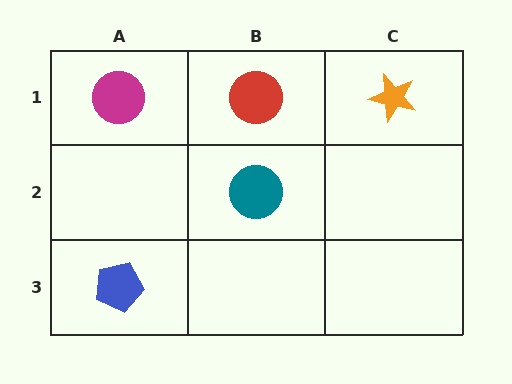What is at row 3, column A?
A blue pentagon.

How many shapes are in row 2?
1 shape.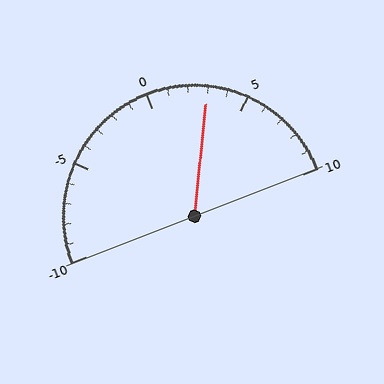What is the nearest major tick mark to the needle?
The nearest major tick mark is 5.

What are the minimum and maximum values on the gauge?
The gauge ranges from -10 to 10.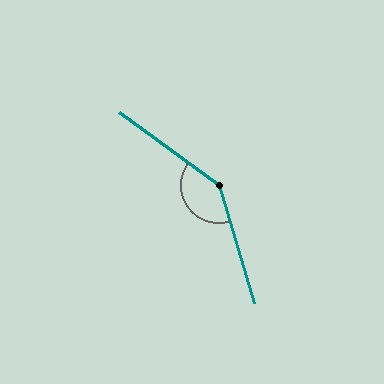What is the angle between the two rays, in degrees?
Approximately 142 degrees.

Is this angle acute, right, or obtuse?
It is obtuse.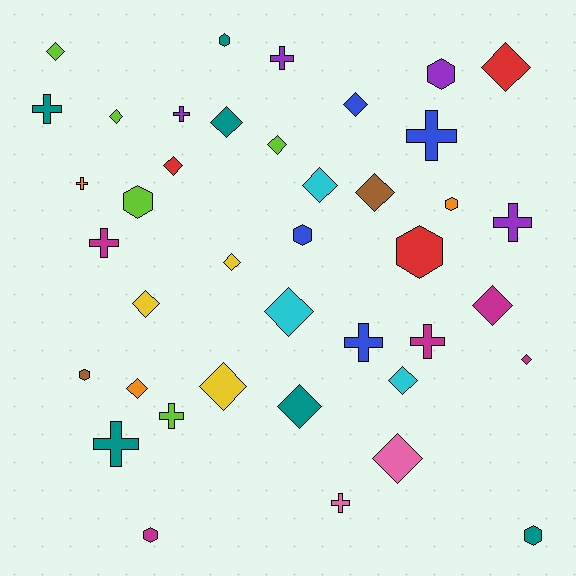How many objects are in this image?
There are 40 objects.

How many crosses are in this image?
There are 12 crosses.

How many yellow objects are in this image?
There are 3 yellow objects.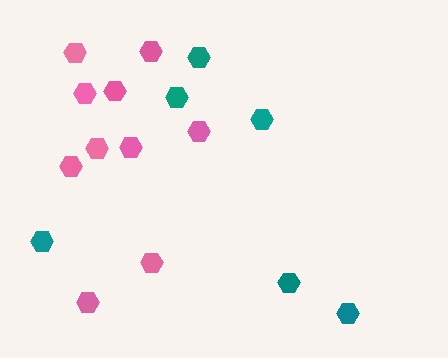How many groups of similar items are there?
There are 2 groups: one group of pink hexagons (10) and one group of teal hexagons (6).